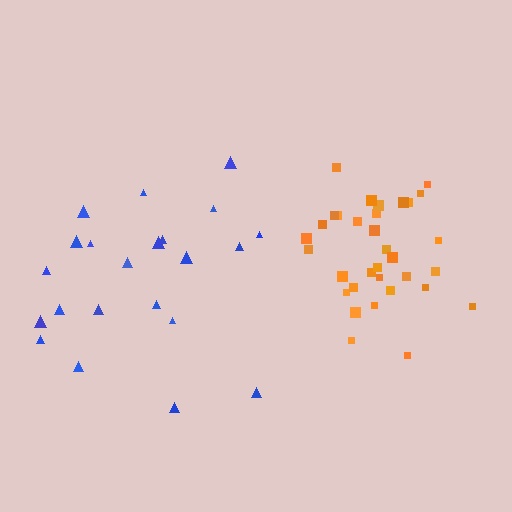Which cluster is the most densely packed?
Orange.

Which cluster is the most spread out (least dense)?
Blue.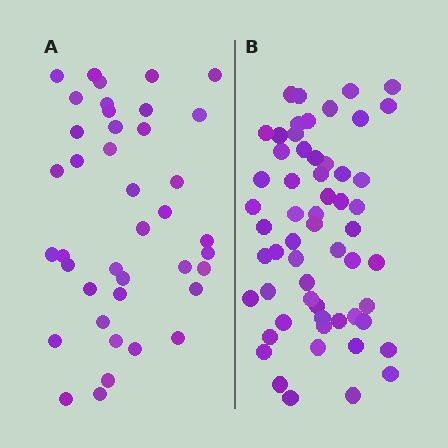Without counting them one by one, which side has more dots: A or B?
Region B (the right region) has more dots.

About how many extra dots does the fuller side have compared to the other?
Region B has approximately 20 more dots than region A.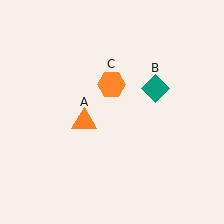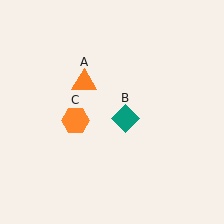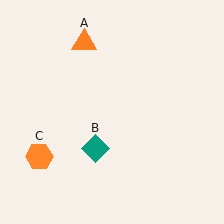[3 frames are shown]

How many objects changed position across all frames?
3 objects changed position: orange triangle (object A), teal diamond (object B), orange hexagon (object C).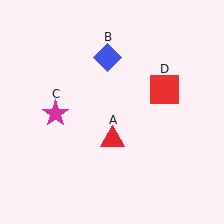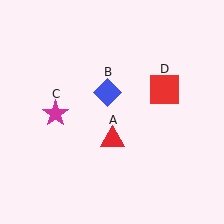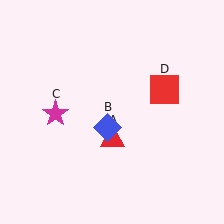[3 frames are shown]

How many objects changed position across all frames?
1 object changed position: blue diamond (object B).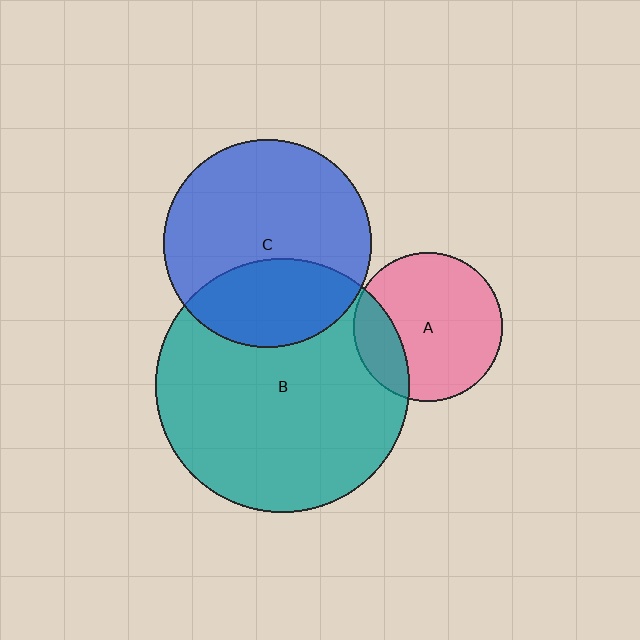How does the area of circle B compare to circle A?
Approximately 2.9 times.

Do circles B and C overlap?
Yes.